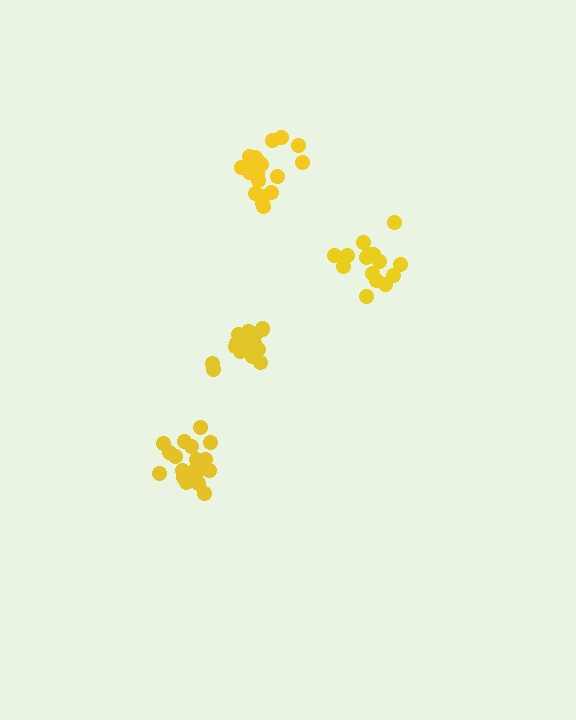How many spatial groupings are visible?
There are 4 spatial groupings.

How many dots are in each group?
Group 1: 19 dots, Group 2: 15 dots, Group 3: 20 dots, Group 4: 20 dots (74 total).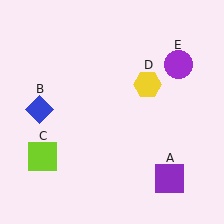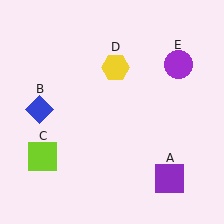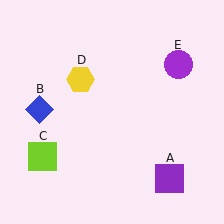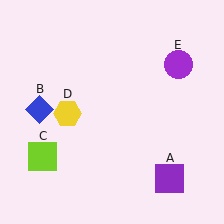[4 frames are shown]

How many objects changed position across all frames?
1 object changed position: yellow hexagon (object D).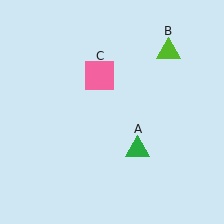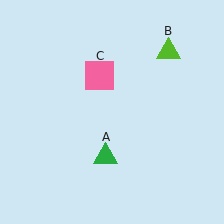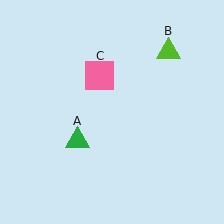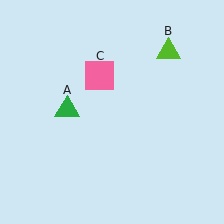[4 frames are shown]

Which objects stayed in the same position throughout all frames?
Lime triangle (object B) and pink square (object C) remained stationary.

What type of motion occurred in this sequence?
The green triangle (object A) rotated clockwise around the center of the scene.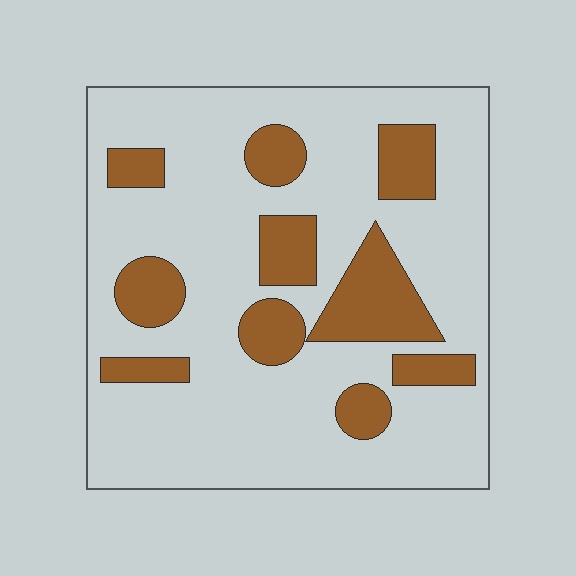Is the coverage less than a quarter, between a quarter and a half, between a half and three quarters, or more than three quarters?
Less than a quarter.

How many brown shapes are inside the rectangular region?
10.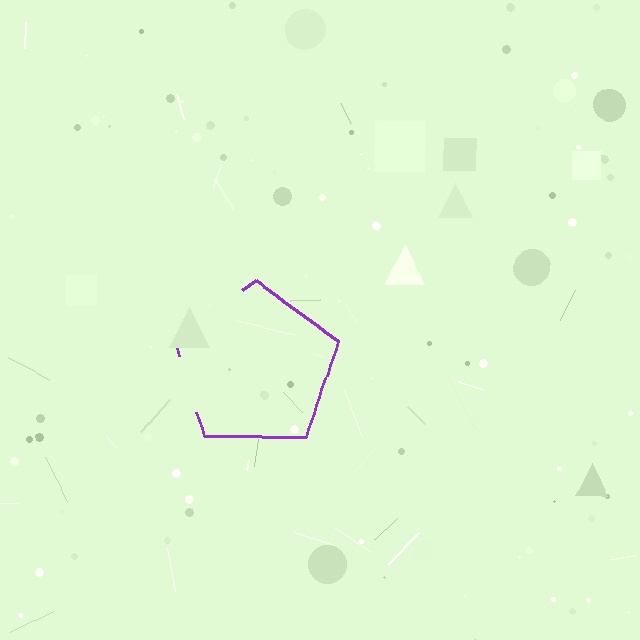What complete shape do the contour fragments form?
The contour fragments form a pentagon.